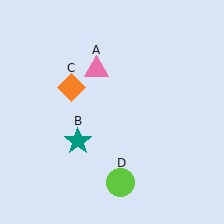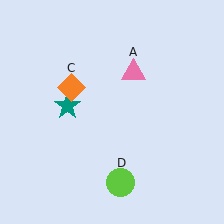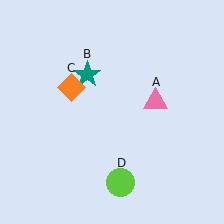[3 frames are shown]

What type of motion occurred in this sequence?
The pink triangle (object A), teal star (object B) rotated clockwise around the center of the scene.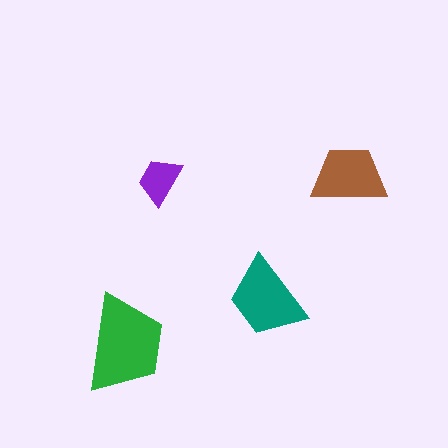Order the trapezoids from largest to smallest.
the green one, the teal one, the brown one, the purple one.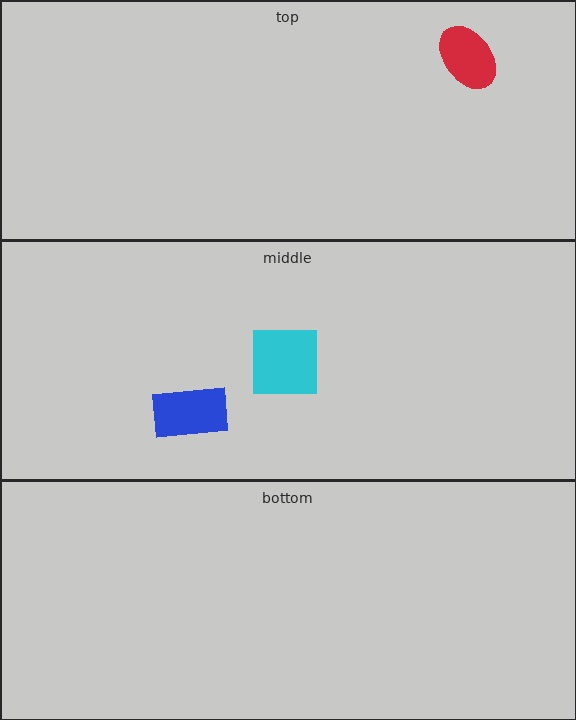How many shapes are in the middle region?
2.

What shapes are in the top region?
The red ellipse.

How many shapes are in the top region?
1.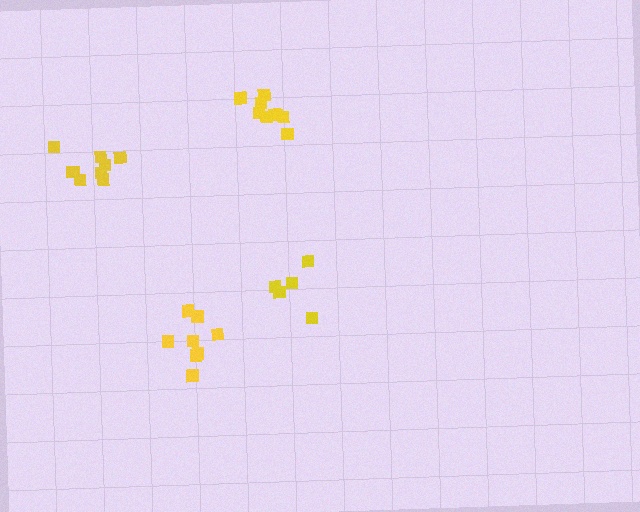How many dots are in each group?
Group 1: 5 dots, Group 2: 8 dots, Group 3: 9 dots, Group 4: 9 dots (31 total).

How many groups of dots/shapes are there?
There are 4 groups.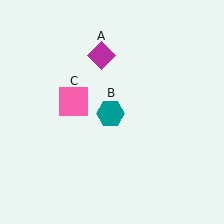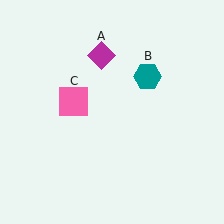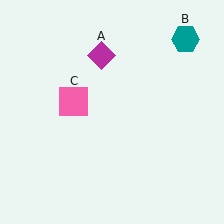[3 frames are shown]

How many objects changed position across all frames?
1 object changed position: teal hexagon (object B).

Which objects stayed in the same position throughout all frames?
Magenta diamond (object A) and pink square (object C) remained stationary.